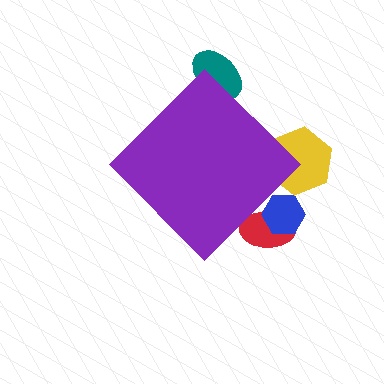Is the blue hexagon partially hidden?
Yes, the blue hexagon is partially hidden behind the purple diamond.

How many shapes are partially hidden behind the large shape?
4 shapes are partially hidden.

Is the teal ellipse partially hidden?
Yes, the teal ellipse is partially hidden behind the purple diamond.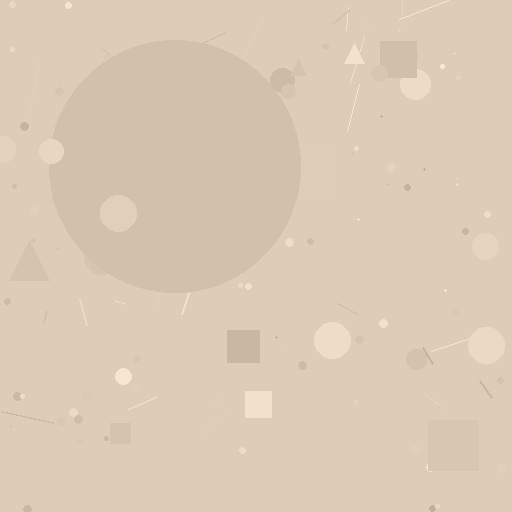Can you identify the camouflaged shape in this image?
The camouflaged shape is a circle.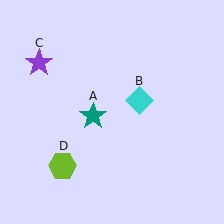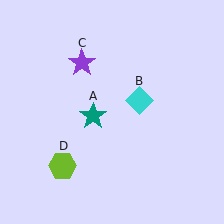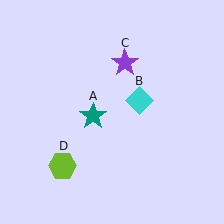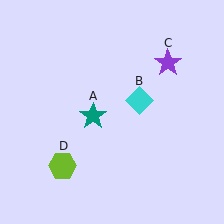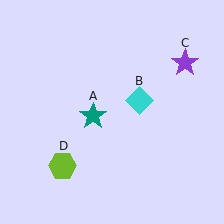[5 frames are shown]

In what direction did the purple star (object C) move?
The purple star (object C) moved right.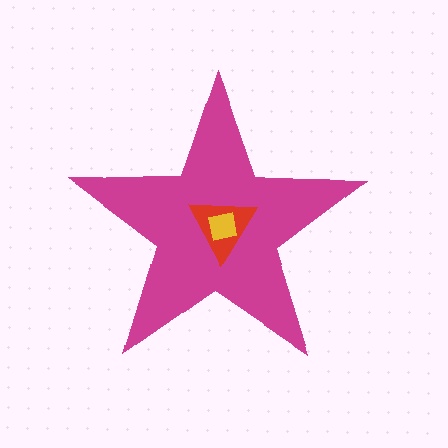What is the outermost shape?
The magenta star.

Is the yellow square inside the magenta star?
Yes.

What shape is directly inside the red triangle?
The yellow square.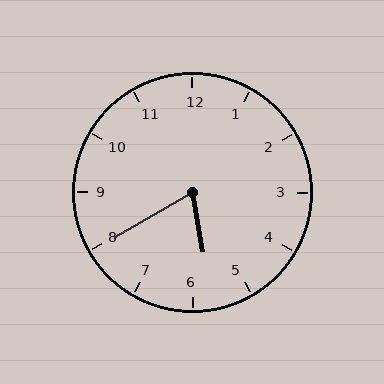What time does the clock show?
5:40.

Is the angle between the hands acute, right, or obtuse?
It is acute.